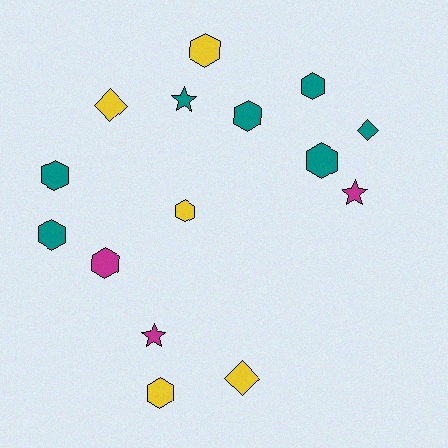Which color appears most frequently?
Teal, with 7 objects.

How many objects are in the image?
There are 15 objects.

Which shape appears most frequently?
Hexagon, with 9 objects.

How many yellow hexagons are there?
There are 3 yellow hexagons.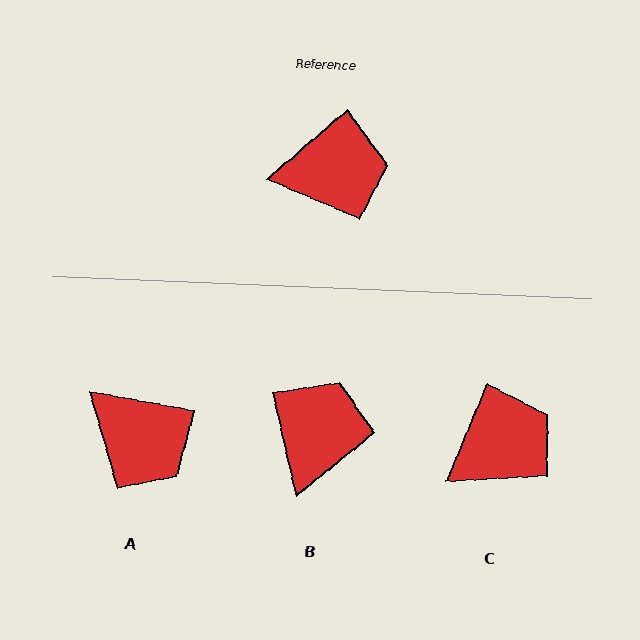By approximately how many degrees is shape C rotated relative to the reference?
Approximately 27 degrees counter-clockwise.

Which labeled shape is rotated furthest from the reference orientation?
B, about 62 degrees away.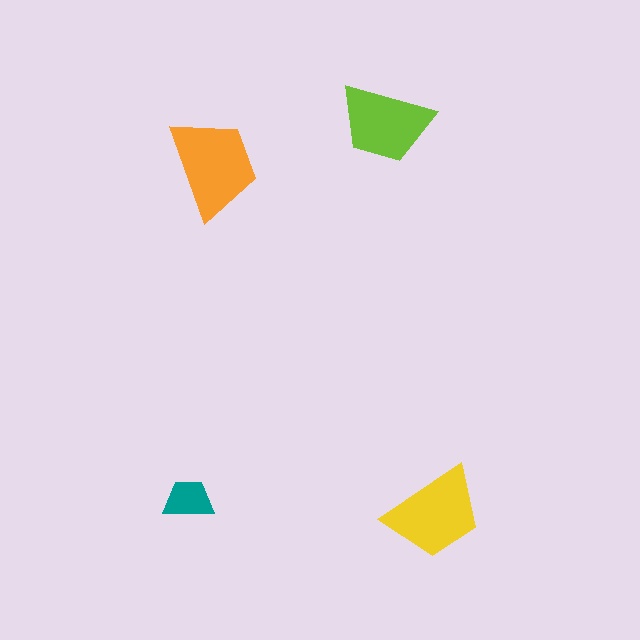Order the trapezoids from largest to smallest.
the orange one, the yellow one, the lime one, the teal one.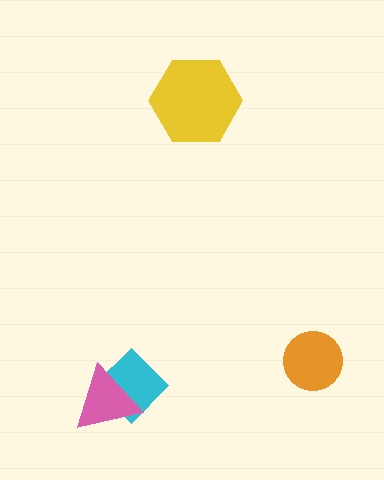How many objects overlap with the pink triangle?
1 object overlaps with the pink triangle.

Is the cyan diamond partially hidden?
Yes, it is partially covered by another shape.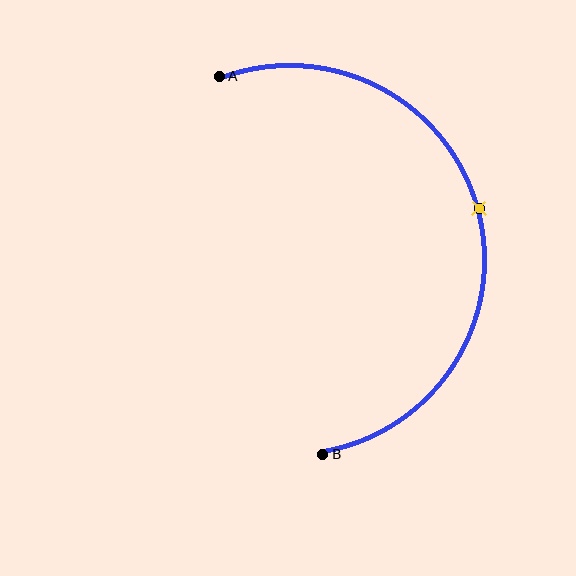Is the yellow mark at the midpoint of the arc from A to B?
Yes. The yellow mark lies on the arc at equal arc-length from both A and B — it is the arc midpoint.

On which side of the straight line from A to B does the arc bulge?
The arc bulges to the right of the straight line connecting A and B.